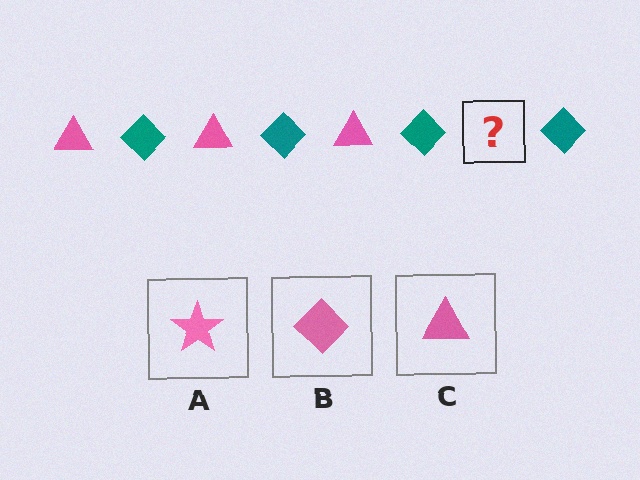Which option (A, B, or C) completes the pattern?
C.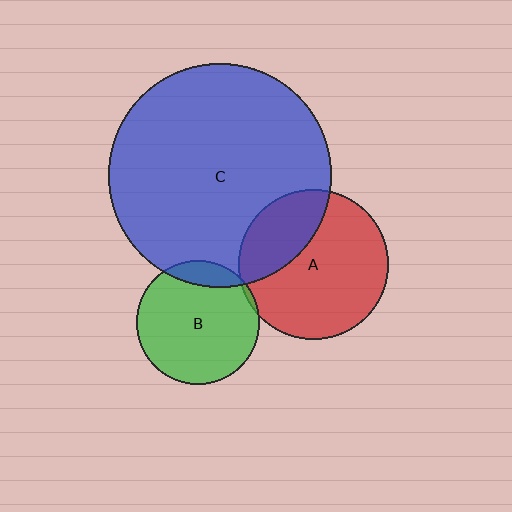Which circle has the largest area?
Circle C (blue).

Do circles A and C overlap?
Yes.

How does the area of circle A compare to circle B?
Approximately 1.5 times.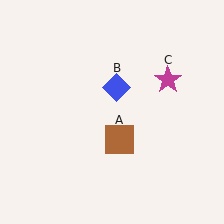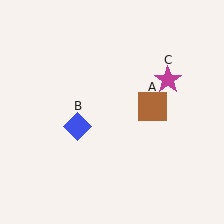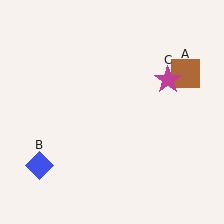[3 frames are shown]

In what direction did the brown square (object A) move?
The brown square (object A) moved up and to the right.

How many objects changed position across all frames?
2 objects changed position: brown square (object A), blue diamond (object B).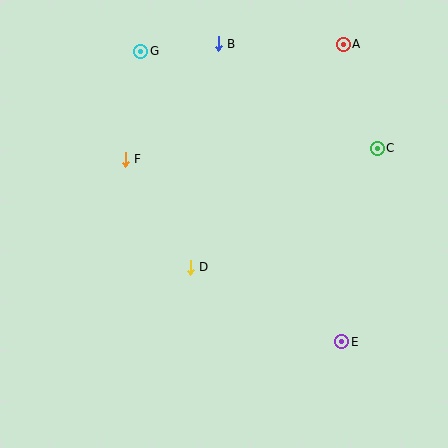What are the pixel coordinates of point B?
Point B is at (218, 44).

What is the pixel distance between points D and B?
The distance between D and B is 225 pixels.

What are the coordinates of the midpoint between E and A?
The midpoint between E and A is at (342, 193).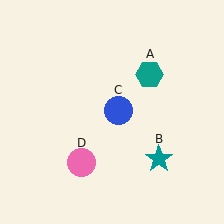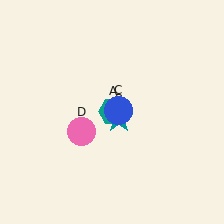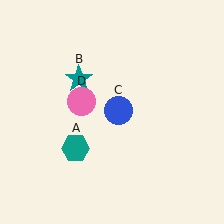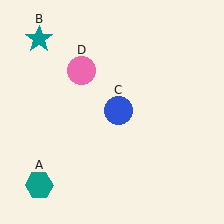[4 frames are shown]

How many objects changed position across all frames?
3 objects changed position: teal hexagon (object A), teal star (object B), pink circle (object D).